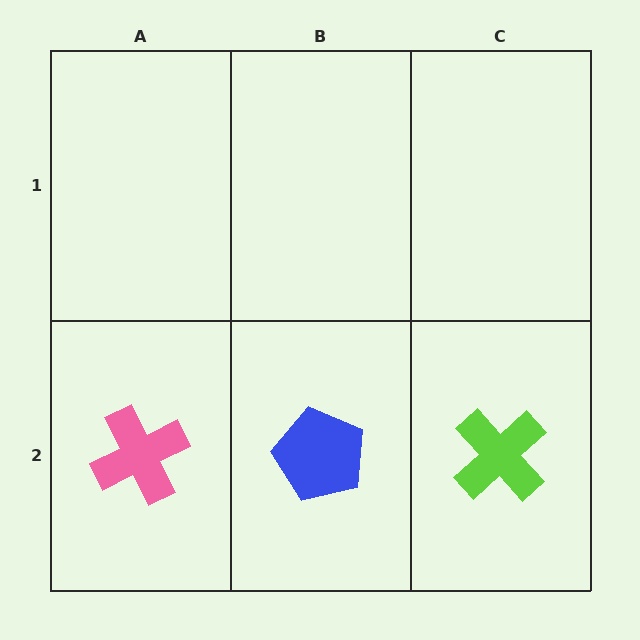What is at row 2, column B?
A blue pentagon.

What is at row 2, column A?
A pink cross.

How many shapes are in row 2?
3 shapes.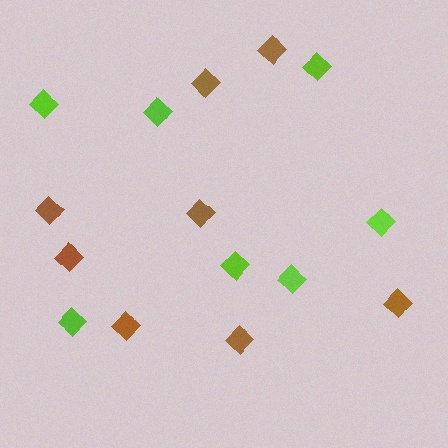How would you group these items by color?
There are 2 groups: one group of brown diamonds (8) and one group of lime diamonds (7).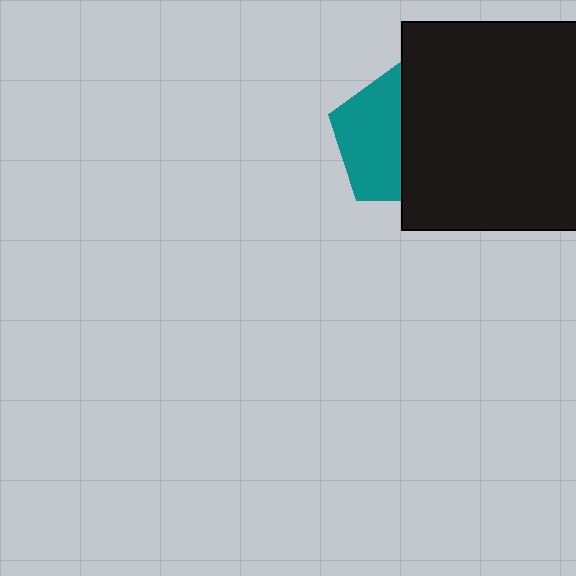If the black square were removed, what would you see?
You would see the complete teal pentagon.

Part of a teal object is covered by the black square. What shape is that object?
It is a pentagon.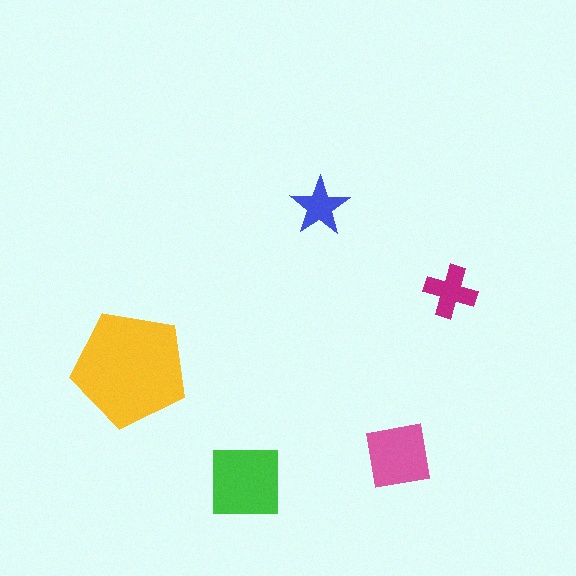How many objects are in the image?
There are 5 objects in the image.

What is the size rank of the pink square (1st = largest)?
3rd.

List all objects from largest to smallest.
The yellow pentagon, the green square, the pink square, the magenta cross, the blue star.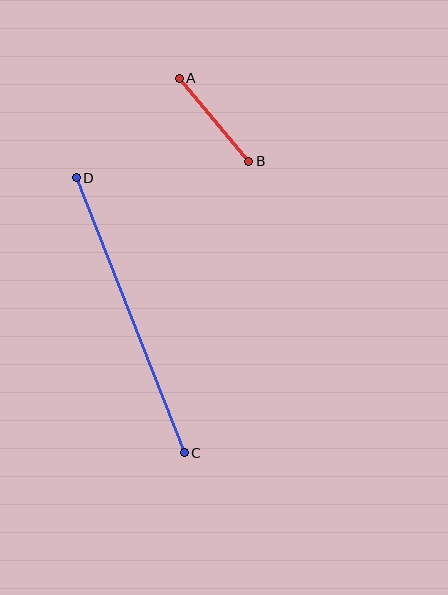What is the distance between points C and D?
The distance is approximately 296 pixels.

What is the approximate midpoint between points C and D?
The midpoint is at approximately (130, 315) pixels.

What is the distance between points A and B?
The distance is approximately 108 pixels.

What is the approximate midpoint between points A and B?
The midpoint is at approximately (214, 120) pixels.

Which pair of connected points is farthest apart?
Points C and D are farthest apart.